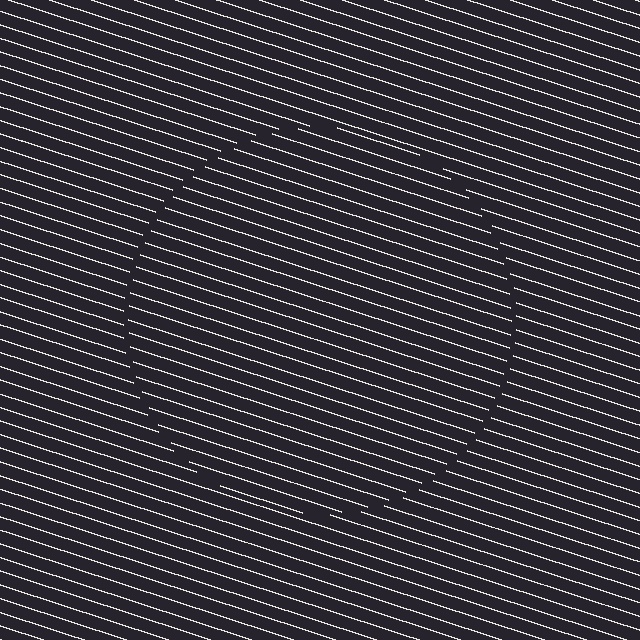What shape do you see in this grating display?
An illusory circle. The interior of the shape contains the same grating, shifted by half a period — the contour is defined by the phase discontinuity where line-ends from the inner and outer gratings abut.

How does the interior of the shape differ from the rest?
The interior of the shape contains the same grating, shifted by half a period — the contour is defined by the phase discontinuity where line-ends from the inner and outer gratings abut.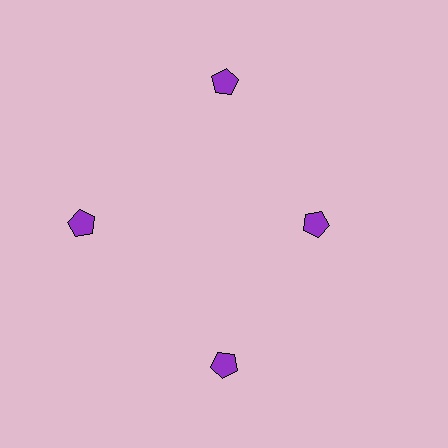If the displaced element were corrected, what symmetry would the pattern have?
It would have 4-fold rotational symmetry — the pattern would map onto itself every 90 degrees.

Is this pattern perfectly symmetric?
No. The 4 purple pentagons are arranged in a ring, but one element near the 3 o'clock position is pulled inward toward the center, breaking the 4-fold rotational symmetry.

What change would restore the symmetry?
The symmetry would be restored by moving it outward, back onto the ring so that all 4 pentagons sit at equal angles and equal distance from the center.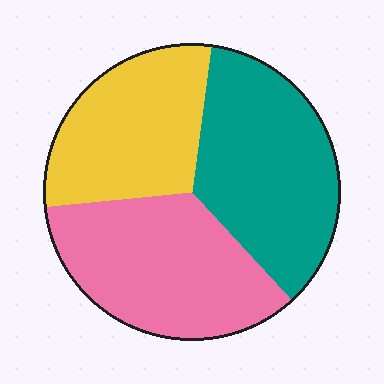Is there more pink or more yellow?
Pink.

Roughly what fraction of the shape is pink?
Pink covers 35% of the shape.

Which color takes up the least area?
Yellow, at roughly 30%.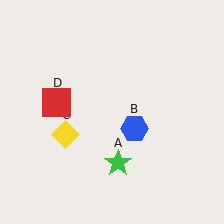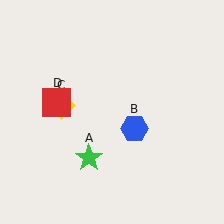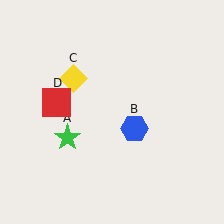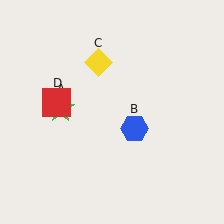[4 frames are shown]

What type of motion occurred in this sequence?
The green star (object A), yellow diamond (object C) rotated clockwise around the center of the scene.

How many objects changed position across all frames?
2 objects changed position: green star (object A), yellow diamond (object C).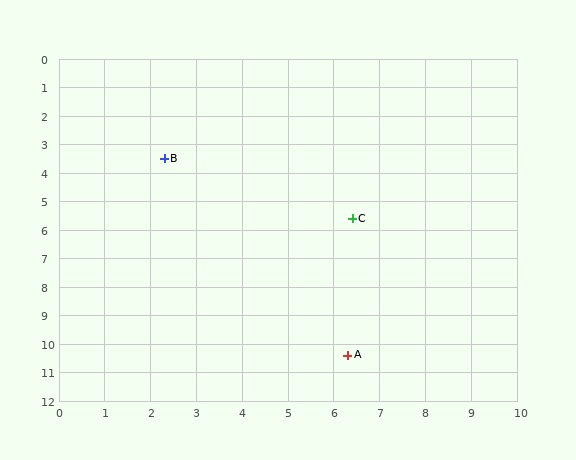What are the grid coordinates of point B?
Point B is at approximately (2.3, 3.5).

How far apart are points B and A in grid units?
Points B and A are about 8.0 grid units apart.